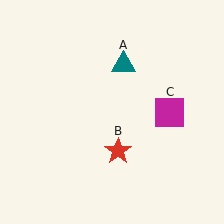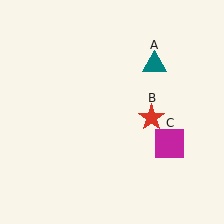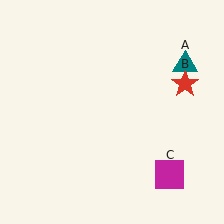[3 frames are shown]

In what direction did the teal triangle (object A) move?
The teal triangle (object A) moved right.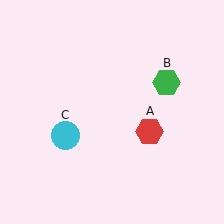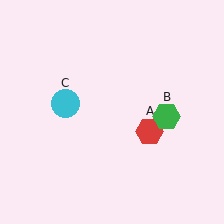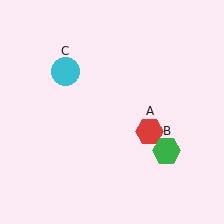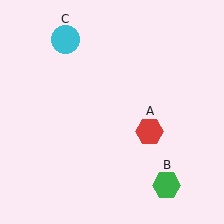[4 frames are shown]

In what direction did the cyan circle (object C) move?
The cyan circle (object C) moved up.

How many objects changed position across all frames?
2 objects changed position: green hexagon (object B), cyan circle (object C).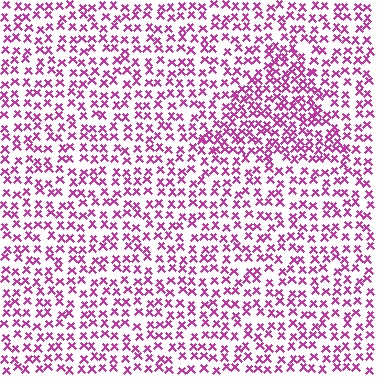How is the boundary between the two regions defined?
The boundary is defined by a change in element density (approximately 1.7x ratio). All elements are the same color, size, and shape.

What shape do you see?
I see a triangle.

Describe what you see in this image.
The image contains small magenta elements arranged at two different densities. A triangle-shaped region is visible where the elements are more densely packed than the surrounding area.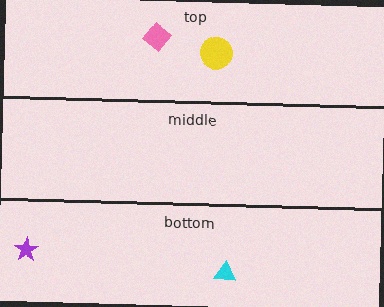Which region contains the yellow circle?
The top region.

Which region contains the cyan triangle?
The bottom region.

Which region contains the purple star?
The bottom region.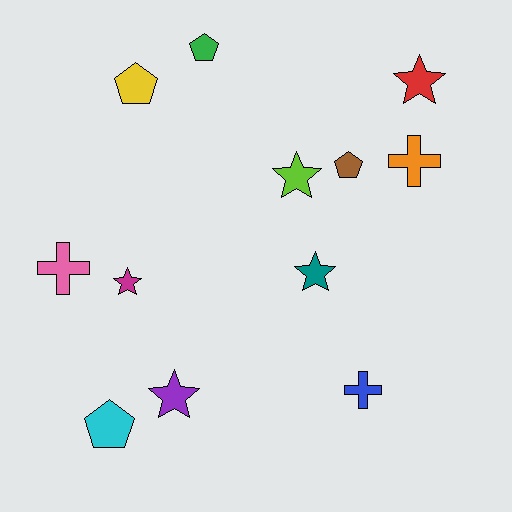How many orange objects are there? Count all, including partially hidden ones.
There is 1 orange object.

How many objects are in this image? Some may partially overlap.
There are 12 objects.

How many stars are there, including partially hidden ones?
There are 5 stars.